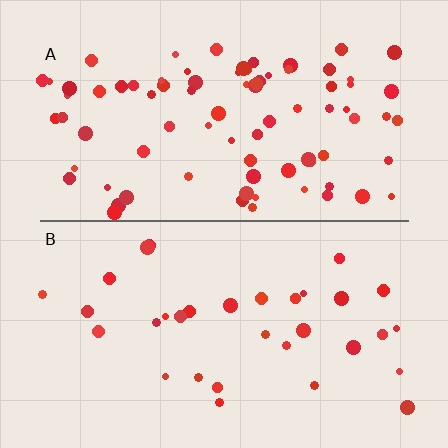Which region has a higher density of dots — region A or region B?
A (the top).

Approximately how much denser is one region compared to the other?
Approximately 2.5× — region A over region B.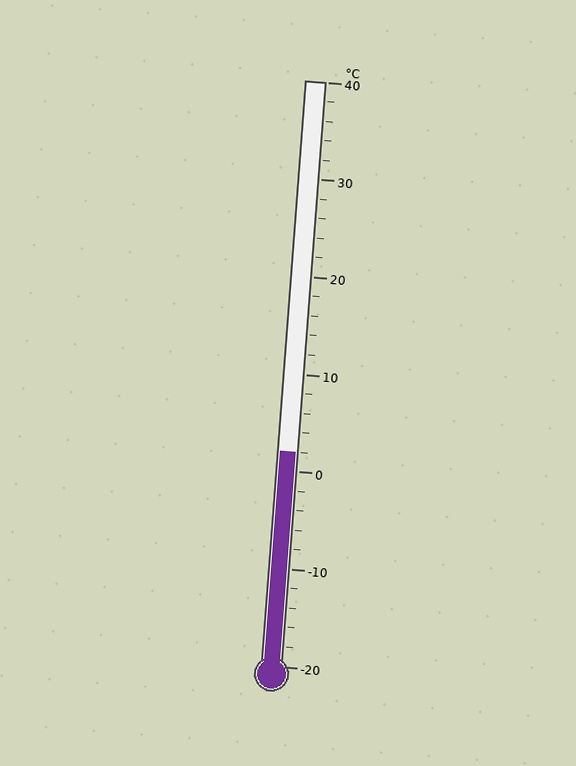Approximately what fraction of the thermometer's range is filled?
The thermometer is filled to approximately 35% of its range.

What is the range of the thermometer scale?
The thermometer scale ranges from -20°C to 40°C.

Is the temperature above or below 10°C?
The temperature is below 10°C.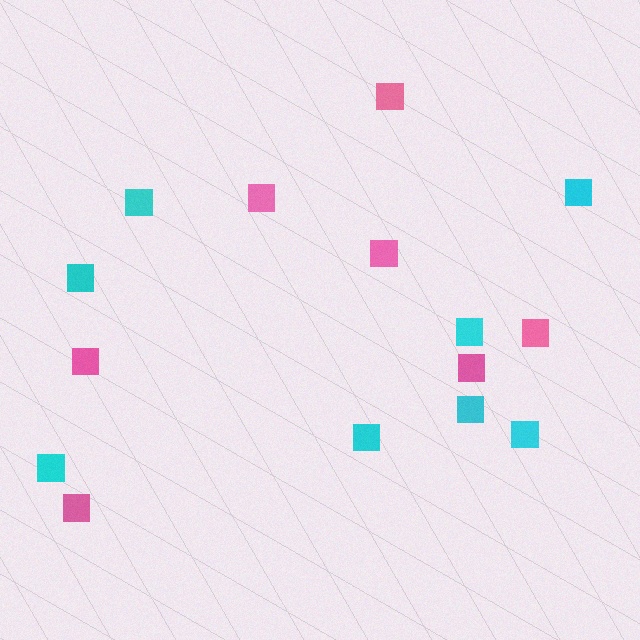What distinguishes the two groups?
There are 2 groups: one group of cyan squares (8) and one group of pink squares (7).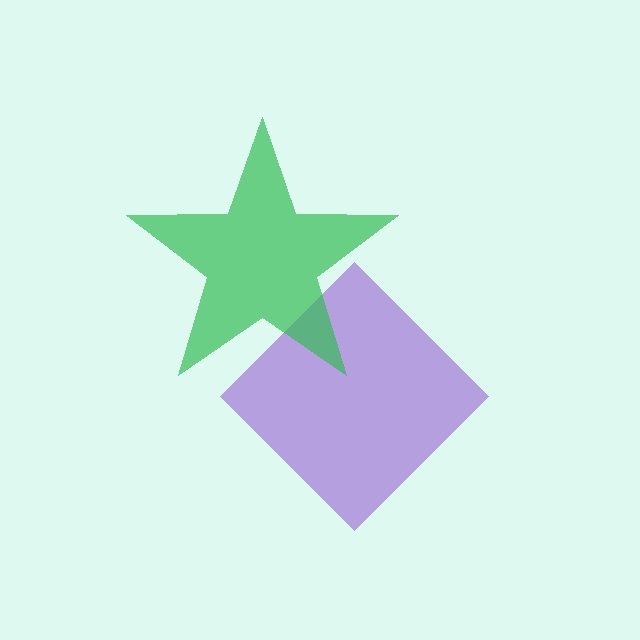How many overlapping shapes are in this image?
There are 2 overlapping shapes in the image.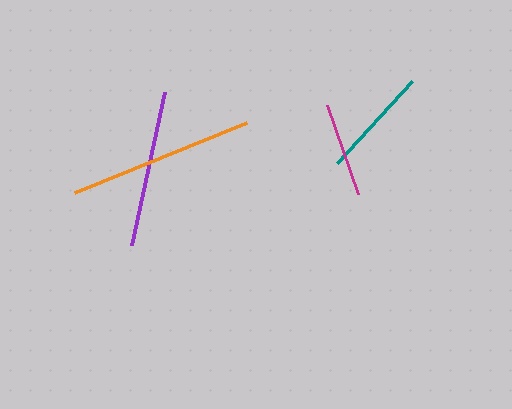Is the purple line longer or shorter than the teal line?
The purple line is longer than the teal line.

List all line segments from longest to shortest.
From longest to shortest: orange, purple, teal, magenta.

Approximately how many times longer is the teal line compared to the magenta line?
The teal line is approximately 1.2 times the length of the magenta line.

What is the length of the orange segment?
The orange segment is approximately 186 pixels long.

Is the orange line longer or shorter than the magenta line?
The orange line is longer than the magenta line.